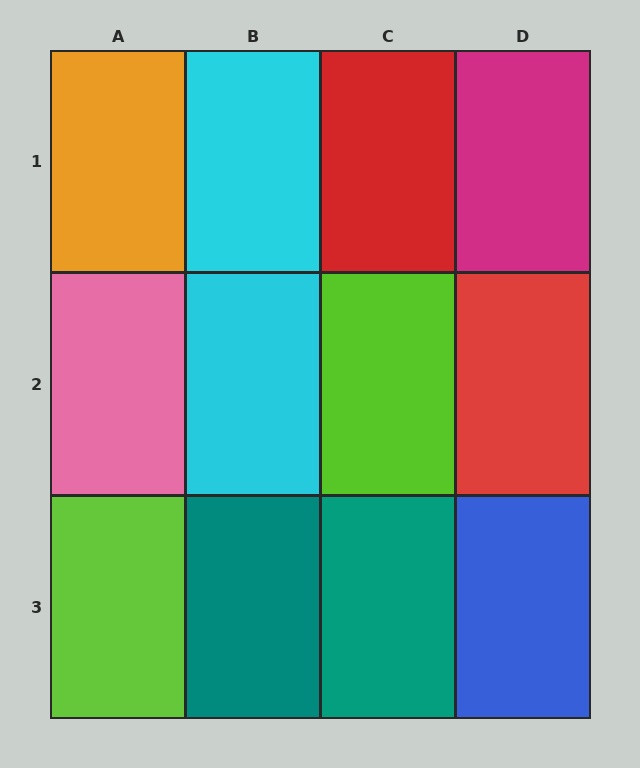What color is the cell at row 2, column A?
Pink.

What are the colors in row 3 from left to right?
Lime, teal, teal, blue.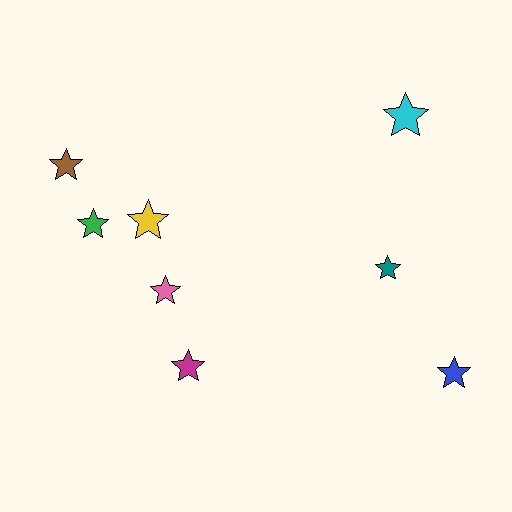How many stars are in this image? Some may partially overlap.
There are 8 stars.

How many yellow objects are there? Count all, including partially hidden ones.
There is 1 yellow object.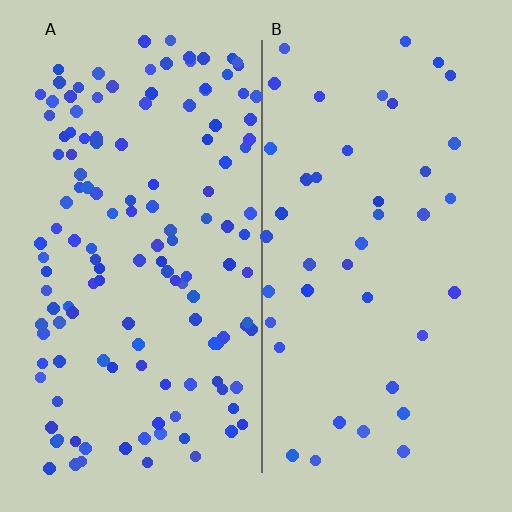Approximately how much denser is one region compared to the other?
Approximately 3.3× — region A over region B.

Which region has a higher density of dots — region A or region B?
A (the left).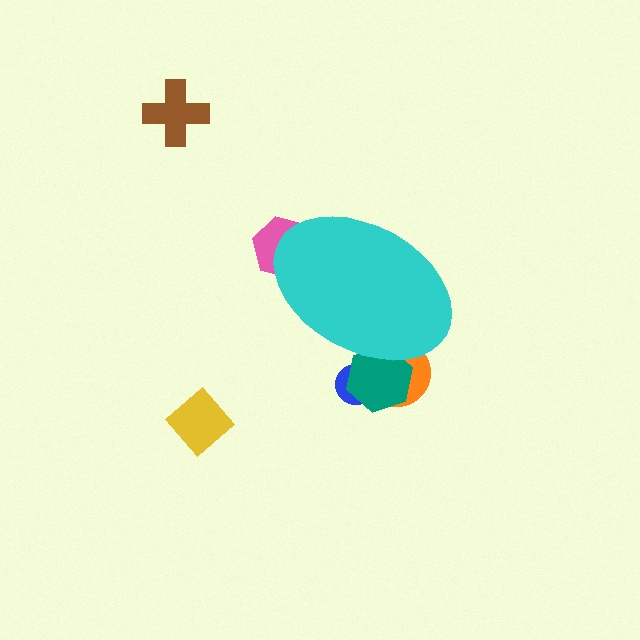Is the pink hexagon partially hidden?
Yes, the pink hexagon is partially hidden behind the cyan ellipse.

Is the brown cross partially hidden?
No, the brown cross is fully visible.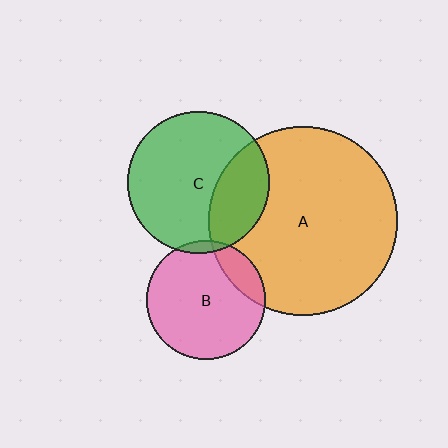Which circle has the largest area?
Circle A (orange).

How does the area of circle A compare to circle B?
Approximately 2.5 times.